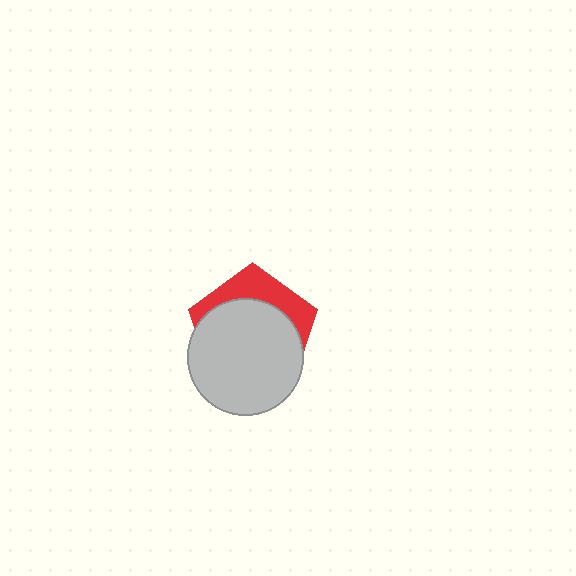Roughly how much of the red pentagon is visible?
A small part of it is visible (roughly 30%).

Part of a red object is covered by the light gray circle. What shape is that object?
It is a pentagon.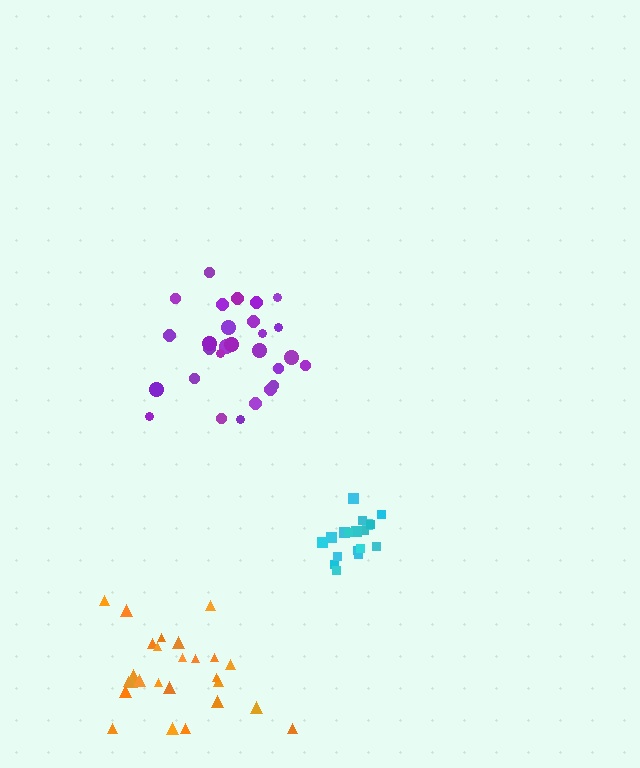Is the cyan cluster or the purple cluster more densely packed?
Cyan.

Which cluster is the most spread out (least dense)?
Purple.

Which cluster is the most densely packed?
Cyan.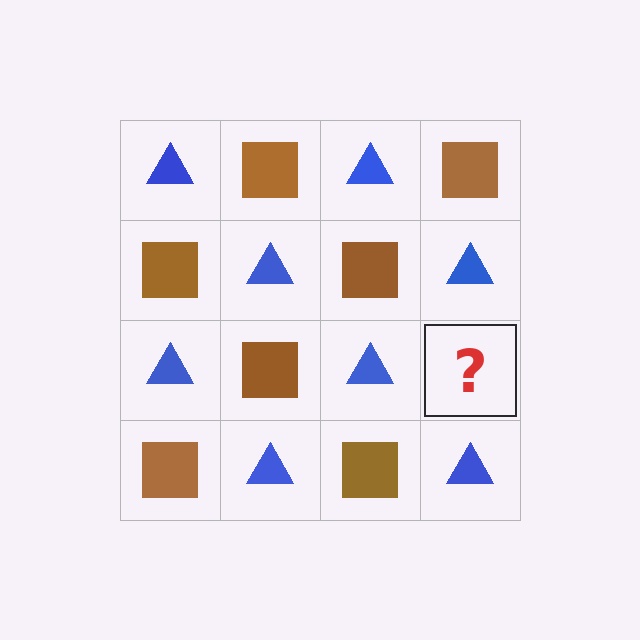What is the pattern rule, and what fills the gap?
The rule is that it alternates blue triangle and brown square in a checkerboard pattern. The gap should be filled with a brown square.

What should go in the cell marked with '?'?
The missing cell should contain a brown square.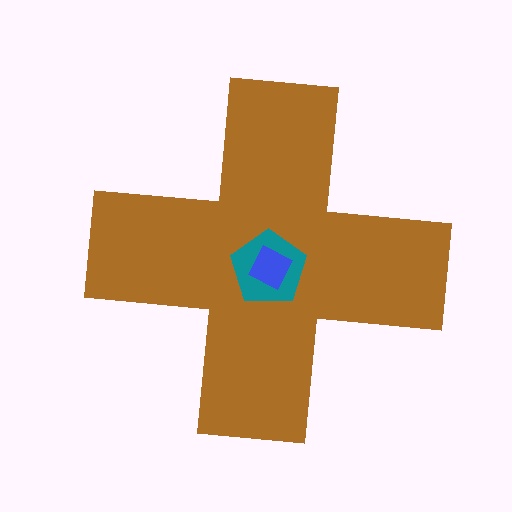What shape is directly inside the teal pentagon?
The blue square.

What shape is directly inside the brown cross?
The teal pentagon.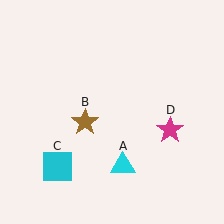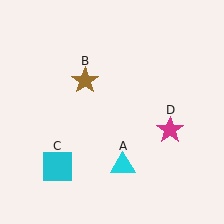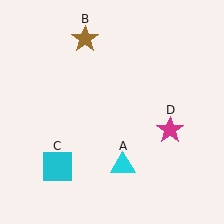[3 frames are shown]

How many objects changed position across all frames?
1 object changed position: brown star (object B).